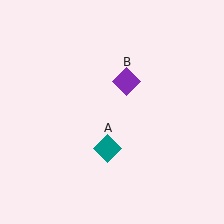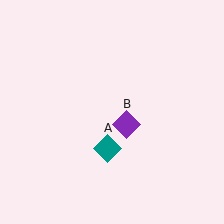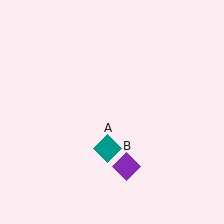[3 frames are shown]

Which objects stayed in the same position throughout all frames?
Teal diamond (object A) remained stationary.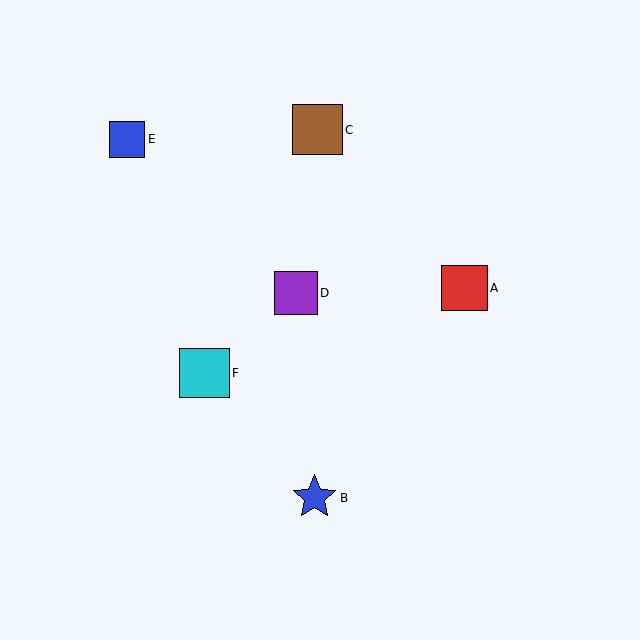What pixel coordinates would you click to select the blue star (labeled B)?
Click at (314, 498) to select the blue star B.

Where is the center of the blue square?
The center of the blue square is at (127, 139).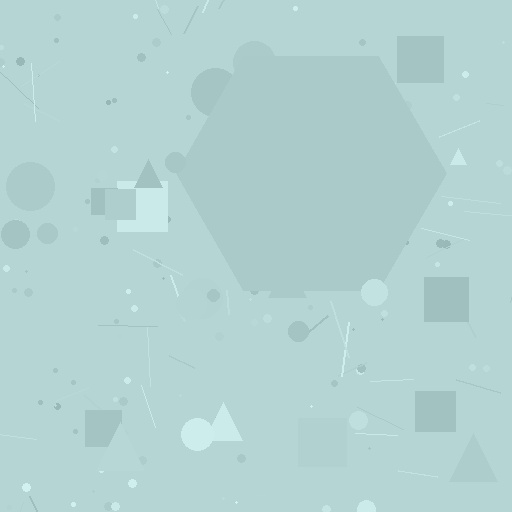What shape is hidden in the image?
A hexagon is hidden in the image.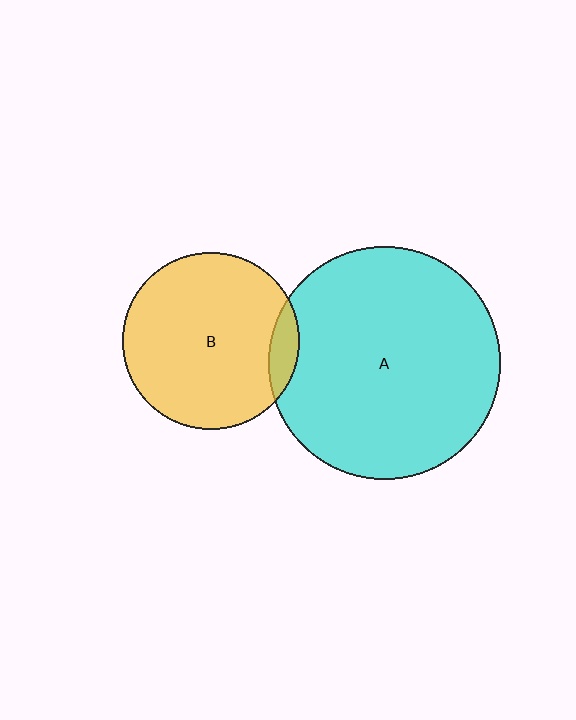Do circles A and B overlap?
Yes.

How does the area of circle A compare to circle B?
Approximately 1.7 times.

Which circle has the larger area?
Circle A (cyan).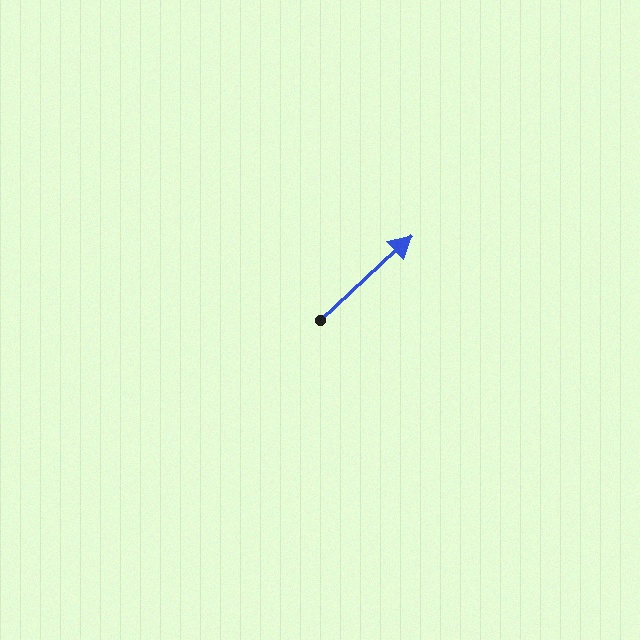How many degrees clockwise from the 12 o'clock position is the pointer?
Approximately 47 degrees.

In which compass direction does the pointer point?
Northeast.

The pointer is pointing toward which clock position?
Roughly 2 o'clock.